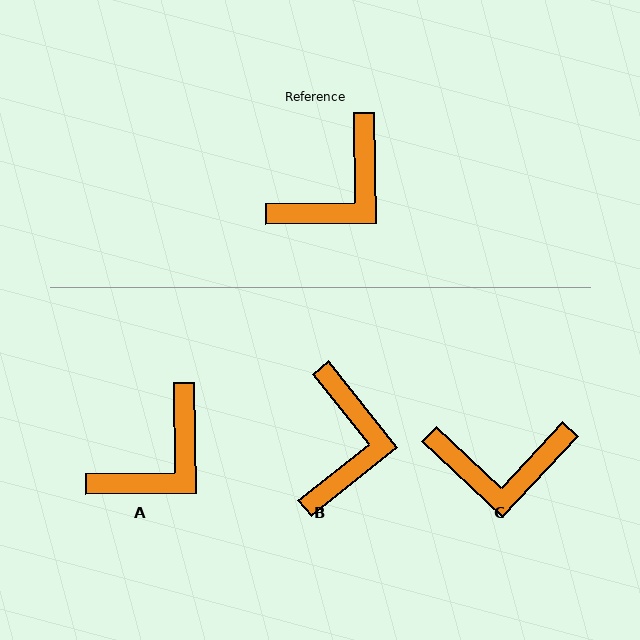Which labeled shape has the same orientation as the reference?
A.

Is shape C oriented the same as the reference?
No, it is off by about 44 degrees.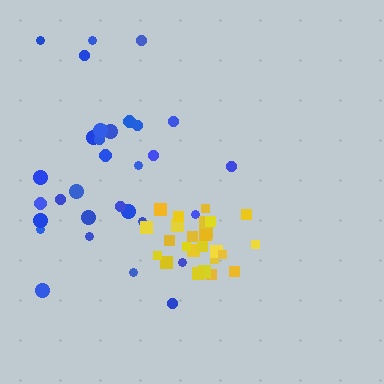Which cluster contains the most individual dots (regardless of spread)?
Blue (31).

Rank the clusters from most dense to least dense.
yellow, blue.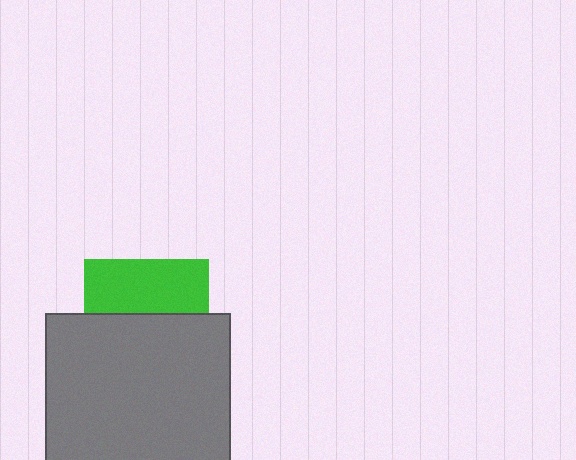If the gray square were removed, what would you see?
You would see the complete green square.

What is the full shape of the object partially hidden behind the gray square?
The partially hidden object is a green square.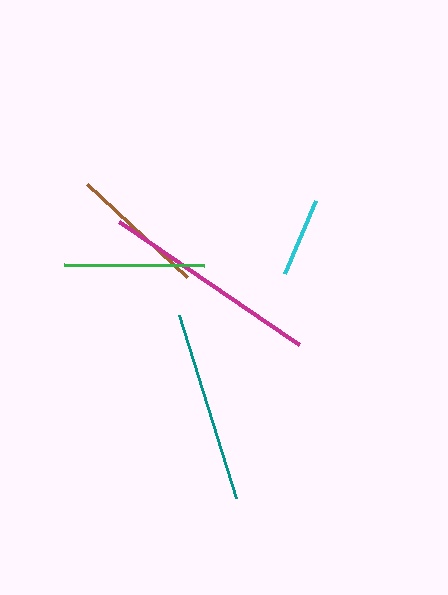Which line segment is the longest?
The magenta line is the longest at approximately 218 pixels.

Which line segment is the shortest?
The cyan line is the shortest at approximately 79 pixels.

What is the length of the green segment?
The green segment is approximately 140 pixels long.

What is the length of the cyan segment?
The cyan segment is approximately 79 pixels long.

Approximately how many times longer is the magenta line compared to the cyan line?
The magenta line is approximately 2.7 times the length of the cyan line.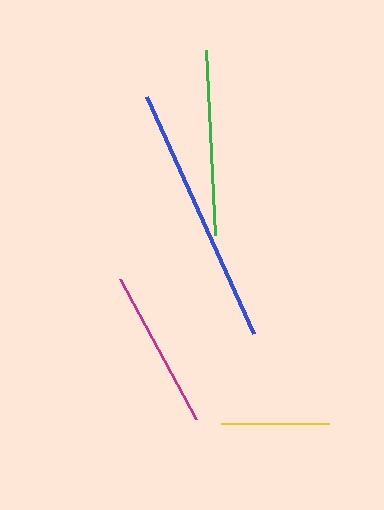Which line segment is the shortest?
The yellow line is the shortest at approximately 108 pixels.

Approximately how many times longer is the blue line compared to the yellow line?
The blue line is approximately 2.4 times the length of the yellow line.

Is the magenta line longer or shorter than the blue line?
The blue line is longer than the magenta line.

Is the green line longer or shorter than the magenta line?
The green line is longer than the magenta line.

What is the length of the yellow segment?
The yellow segment is approximately 108 pixels long.